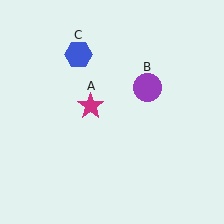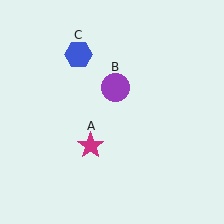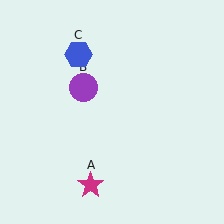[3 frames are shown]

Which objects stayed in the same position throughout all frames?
Blue hexagon (object C) remained stationary.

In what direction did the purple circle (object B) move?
The purple circle (object B) moved left.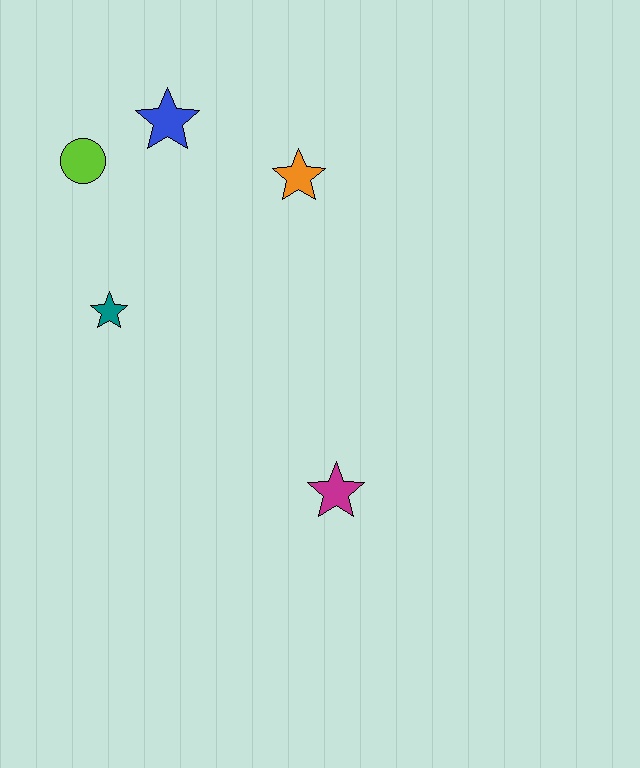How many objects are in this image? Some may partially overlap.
There are 5 objects.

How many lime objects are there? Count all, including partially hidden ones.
There is 1 lime object.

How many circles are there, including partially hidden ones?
There is 1 circle.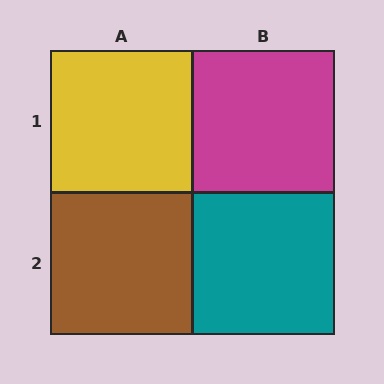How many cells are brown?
1 cell is brown.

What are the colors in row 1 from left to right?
Yellow, magenta.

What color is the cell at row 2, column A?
Brown.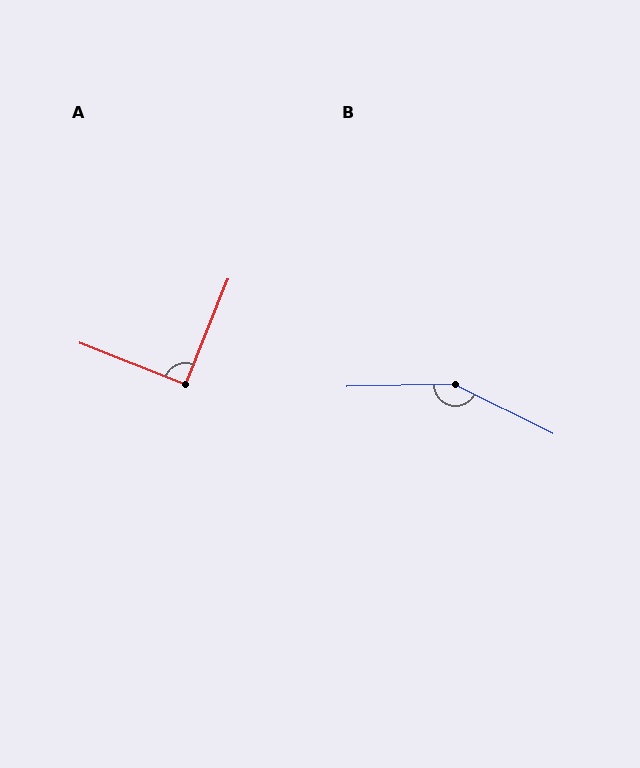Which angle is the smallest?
A, at approximately 91 degrees.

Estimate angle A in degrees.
Approximately 91 degrees.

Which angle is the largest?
B, at approximately 153 degrees.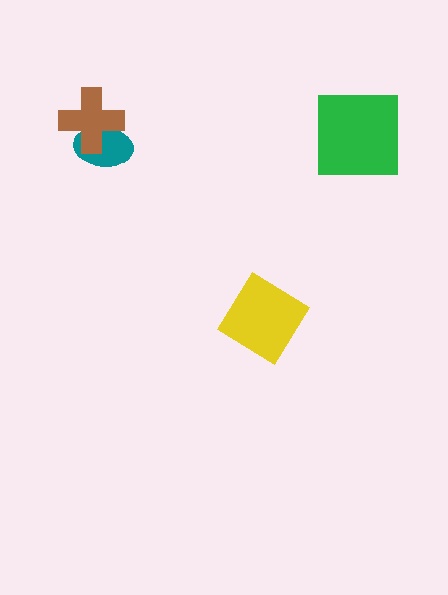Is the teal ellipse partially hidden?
Yes, it is partially covered by another shape.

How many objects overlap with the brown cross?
1 object overlaps with the brown cross.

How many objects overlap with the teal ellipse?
1 object overlaps with the teal ellipse.